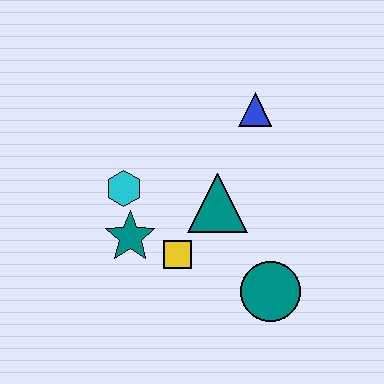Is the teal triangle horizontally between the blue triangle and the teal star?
Yes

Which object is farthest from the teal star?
The blue triangle is farthest from the teal star.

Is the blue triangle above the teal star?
Yes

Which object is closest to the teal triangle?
The yellow square is closest to the teal triangle.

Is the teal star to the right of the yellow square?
No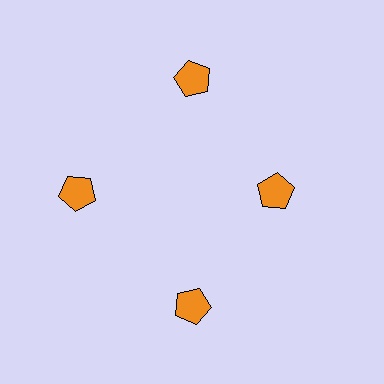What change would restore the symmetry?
The symmetry would be restored by moving it outward, back onto the ring so that all 4 pentagons sit at equal angles and equal distance from the center.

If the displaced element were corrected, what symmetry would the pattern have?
It would have 4-fold rotational symmetry — the pattern would map onto itself every 90 degrees.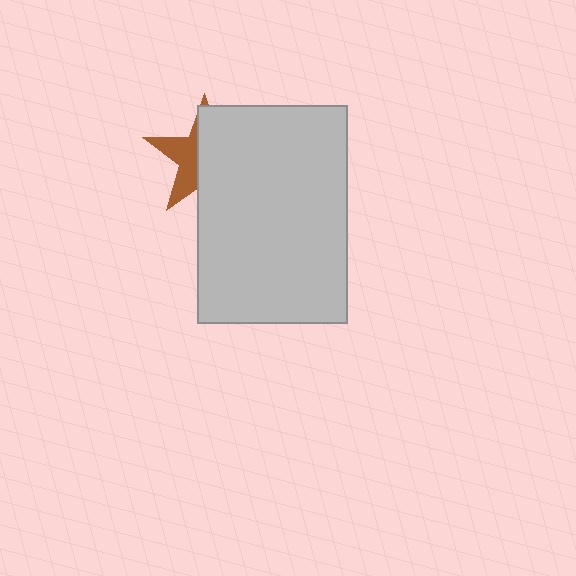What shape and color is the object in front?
The object in front is a light gray rectangle.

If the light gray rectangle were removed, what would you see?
You would see the complete brown star.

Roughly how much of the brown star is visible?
A small part of it is visible (roughly 40%).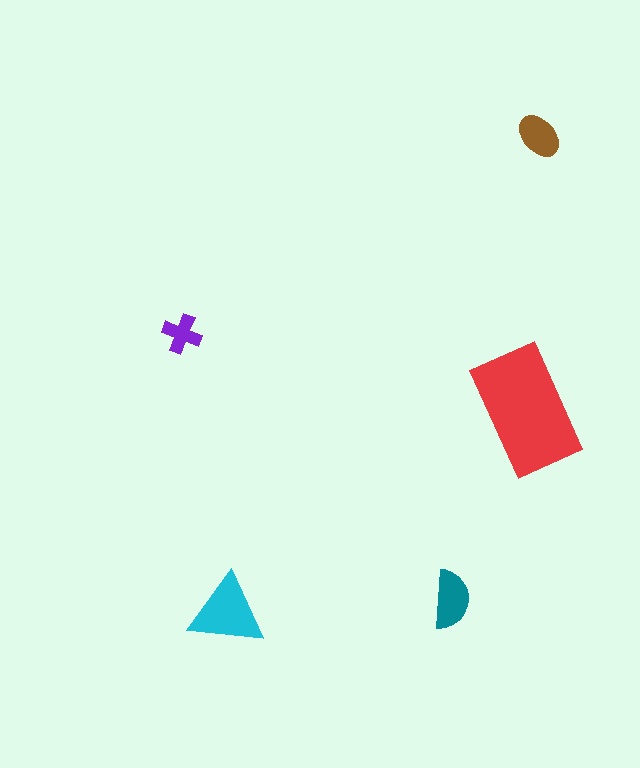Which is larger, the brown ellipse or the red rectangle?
The red rectangle.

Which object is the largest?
The red rectangle.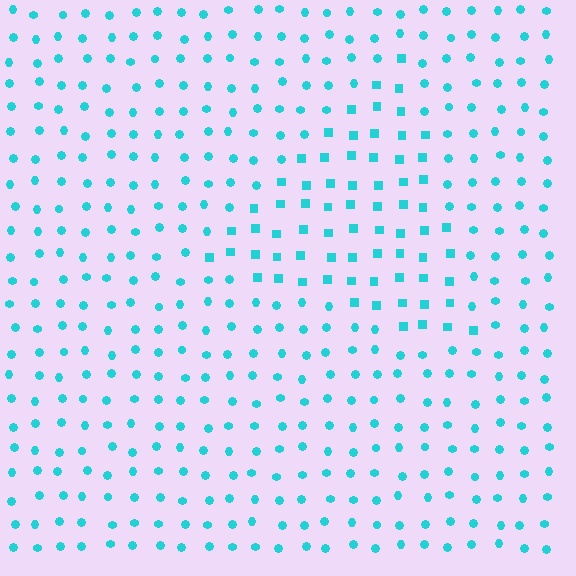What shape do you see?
I see a triangle.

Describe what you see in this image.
The image is filled with small cyan elements arranged in a uniform grid. A triangle-shaped region contains squares, while the surrounding area contains circles. The boundary is defined purely by the change in element shape.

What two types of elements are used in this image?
The image uses squares inside the triangle region and circles outside it.